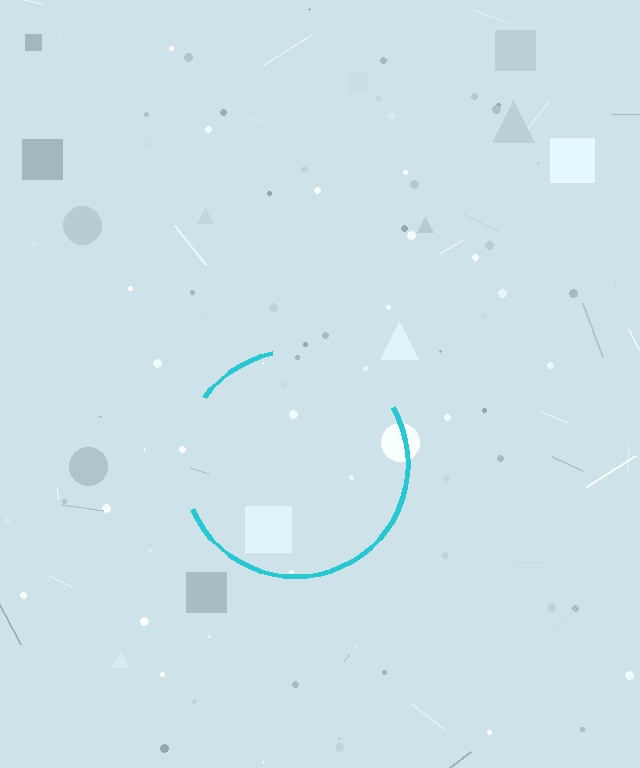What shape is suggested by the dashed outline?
The dashed outline suggests a circle.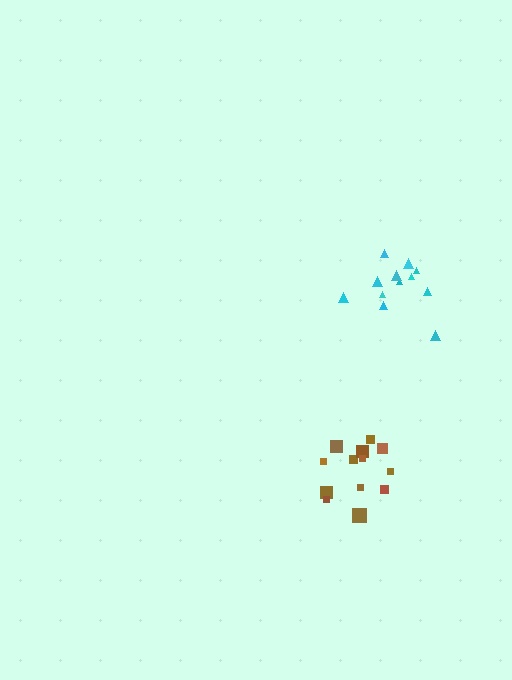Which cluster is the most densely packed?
Brown.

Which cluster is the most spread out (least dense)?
Cyan.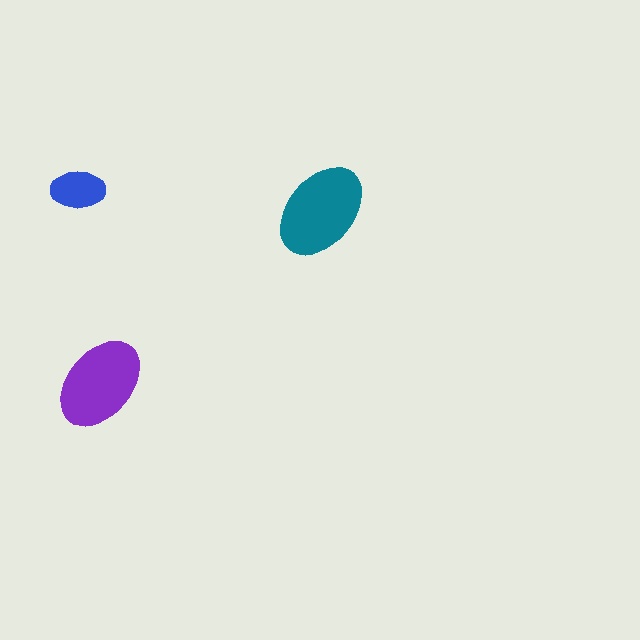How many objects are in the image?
There are 3 objects in the image.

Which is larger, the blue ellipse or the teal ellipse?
The teal one.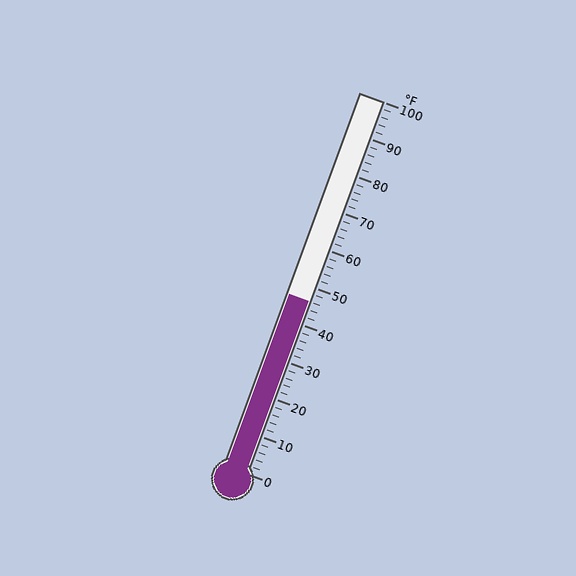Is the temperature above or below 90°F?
The temperature is below 90°F.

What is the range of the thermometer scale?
The thermometer scale ranges from 0°F to 100°F.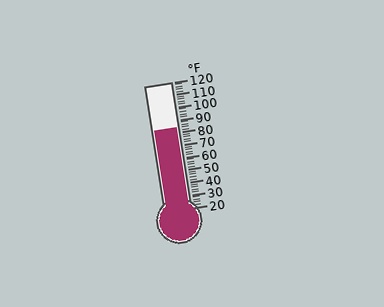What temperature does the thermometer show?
The thermometer shows approximately 84°F.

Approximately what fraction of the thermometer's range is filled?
The thermometer is filled to approximately 65% of its range.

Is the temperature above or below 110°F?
The temperature is below 110°F.